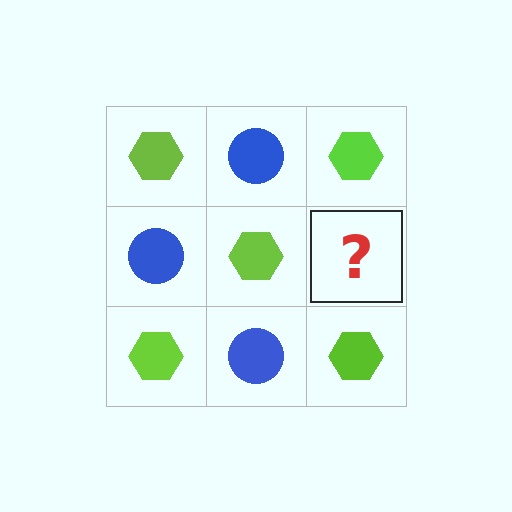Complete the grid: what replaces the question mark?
The question mark should be replaced with a blue circle.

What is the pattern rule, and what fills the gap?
The rule is that it alternates lime hexagon and blue circle in a checkerboard pattern. The gap should be filled with a blue circle.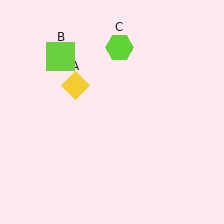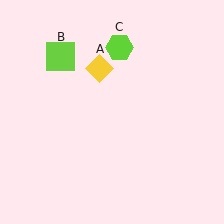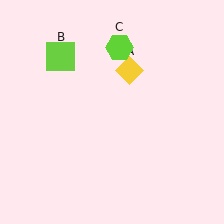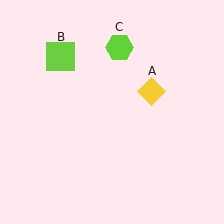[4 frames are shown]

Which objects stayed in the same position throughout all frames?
Lime square (object B) and lime hexagon (object C) remained stationary.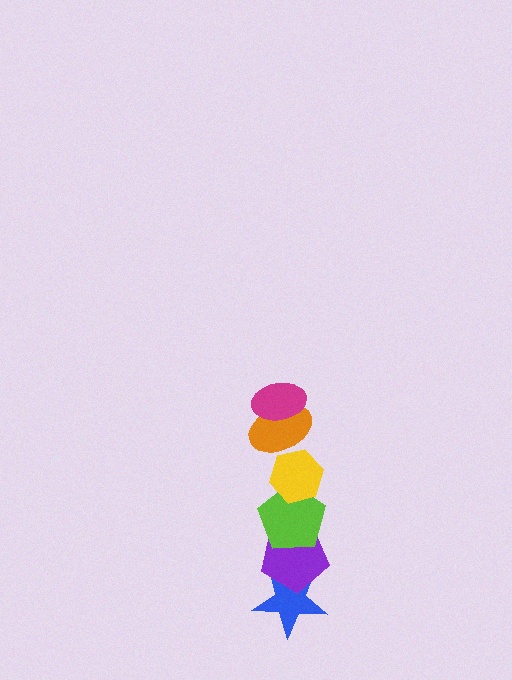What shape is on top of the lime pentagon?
The yellow hexagon is on top of the lime pentagon.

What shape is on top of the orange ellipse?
The magenta ellipse is on top of the orange ellipse.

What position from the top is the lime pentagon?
The lime pentagon is 4th from the top.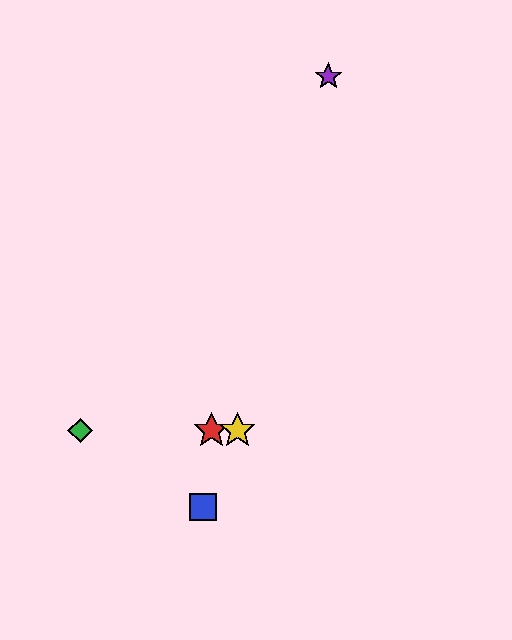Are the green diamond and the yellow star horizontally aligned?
Yes, both are at y≈431.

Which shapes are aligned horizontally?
The red star, the green diamond, the yellow star are aligned horizontally.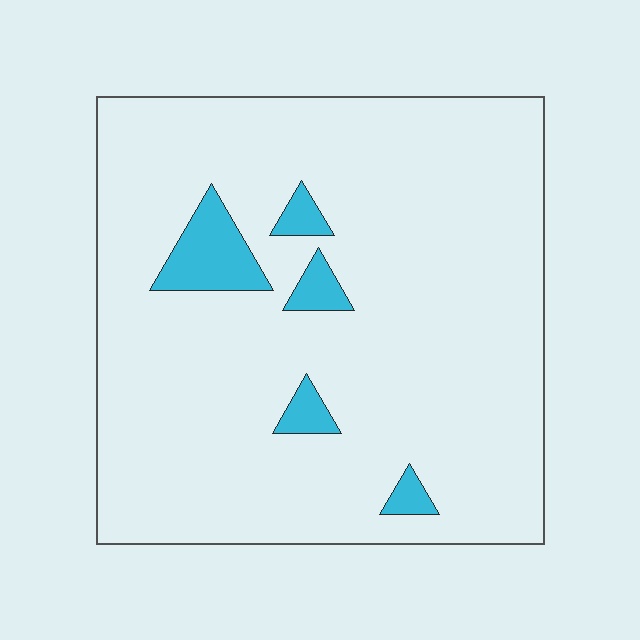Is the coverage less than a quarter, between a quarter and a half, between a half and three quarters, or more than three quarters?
Less than a quarter.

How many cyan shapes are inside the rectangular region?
5.